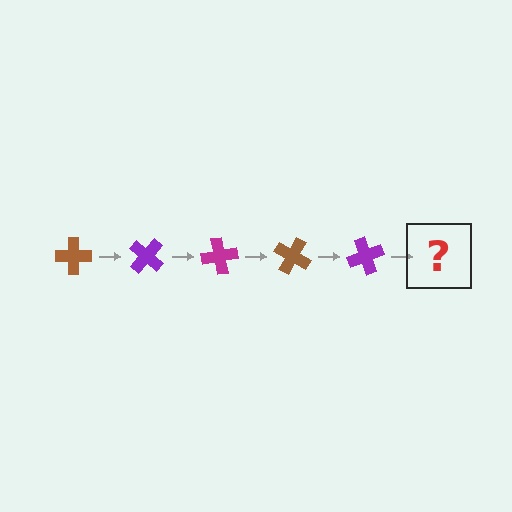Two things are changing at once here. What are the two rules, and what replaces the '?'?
The two rules are that it rotates 40 degrees each step and the color cycles through brown, purple, and magenta. The '?' should be a magenta cross, rotated 200 degrees from the start.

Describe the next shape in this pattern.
It should be a magenta cross, rotated 200 degrees from the start.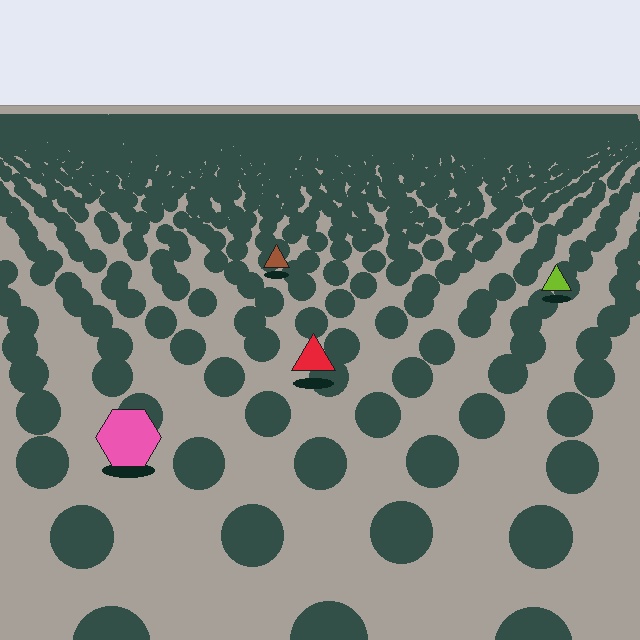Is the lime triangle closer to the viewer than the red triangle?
No. The red triangle is closer — you can tell from the texture gradient: the ground texture is coarser near it.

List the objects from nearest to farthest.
From nearest to farthest: the pink hexagon, the red triangle, the lime triangle, the brown triangle.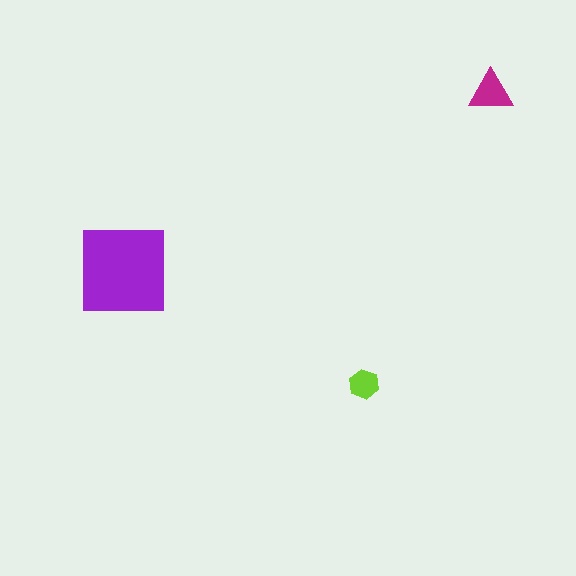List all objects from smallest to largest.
The lime hexagon, the magenta triangle, the purple square.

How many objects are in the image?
There are 3 objects in the image.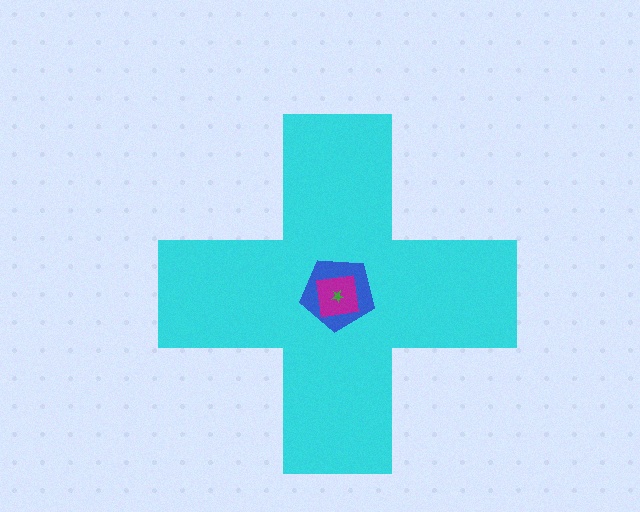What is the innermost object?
The green star.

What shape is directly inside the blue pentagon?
The magenta square.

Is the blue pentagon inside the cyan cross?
Yes.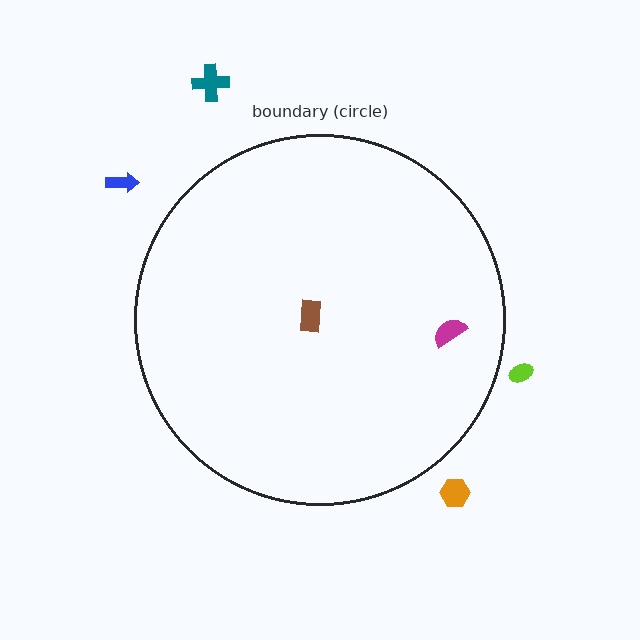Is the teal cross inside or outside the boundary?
Outside.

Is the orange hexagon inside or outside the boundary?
Outside.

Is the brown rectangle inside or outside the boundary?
Inside.